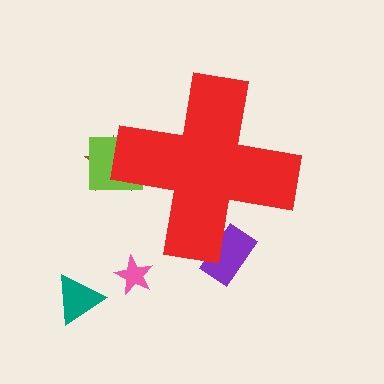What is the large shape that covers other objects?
A red cross.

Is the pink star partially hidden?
No, the pink star is fully visible.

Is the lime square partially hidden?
Yes, the lime square is partially hidden behind the red cross.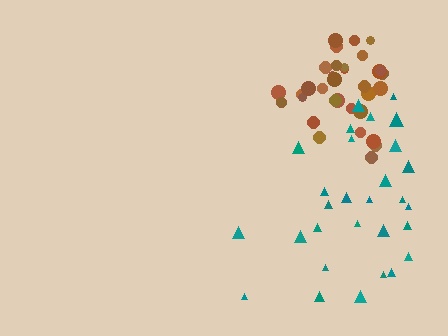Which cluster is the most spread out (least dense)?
Teal.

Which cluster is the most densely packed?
Brown.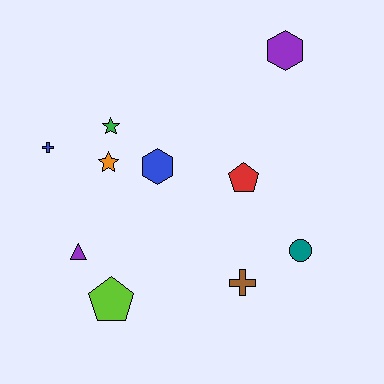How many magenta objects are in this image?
There are no magenta objects.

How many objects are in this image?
There are 10 objects.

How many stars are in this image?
There are 2 stars.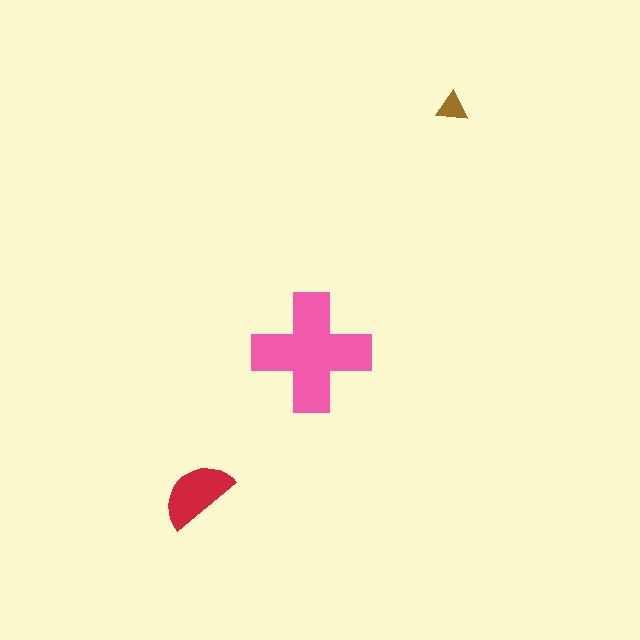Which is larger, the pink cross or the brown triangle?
The pink cross.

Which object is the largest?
The pink cross.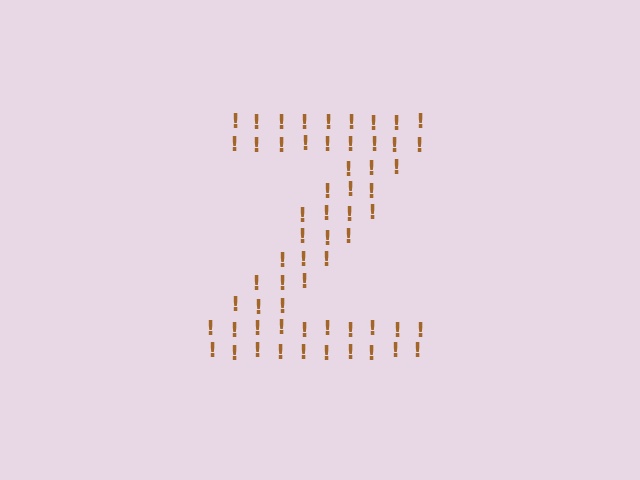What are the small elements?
The small elements are exclamation marks.